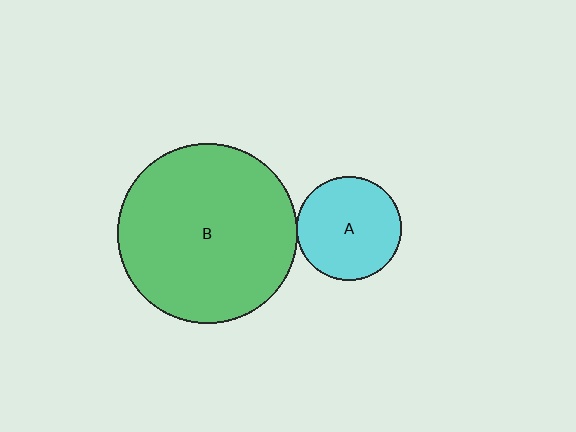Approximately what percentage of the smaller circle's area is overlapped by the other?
Approximately 5%.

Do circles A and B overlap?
Yes.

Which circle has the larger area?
Circle B (green).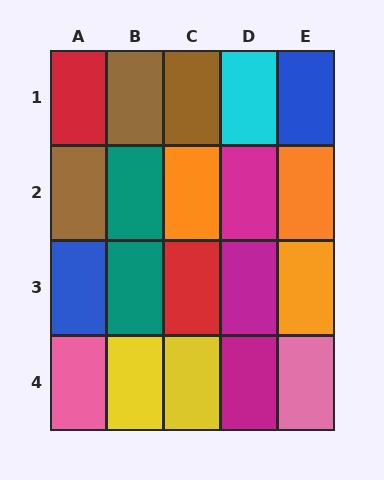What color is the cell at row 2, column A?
Brown.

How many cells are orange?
3 cells are orange.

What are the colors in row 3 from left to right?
Blue, teal, red, magenta, orange.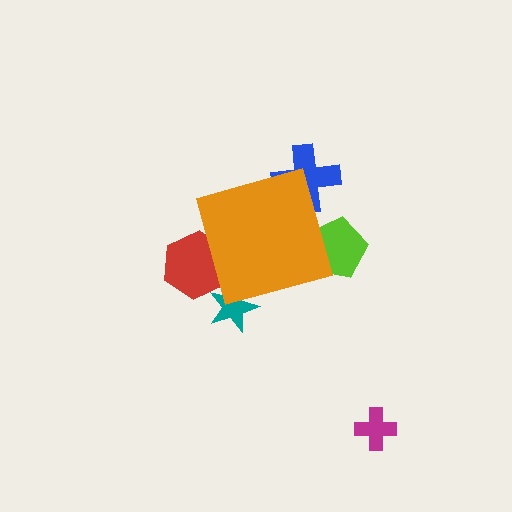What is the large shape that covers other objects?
An orange diamond.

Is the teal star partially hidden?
Yes, the teal star is partially hidden behind the orange diamond.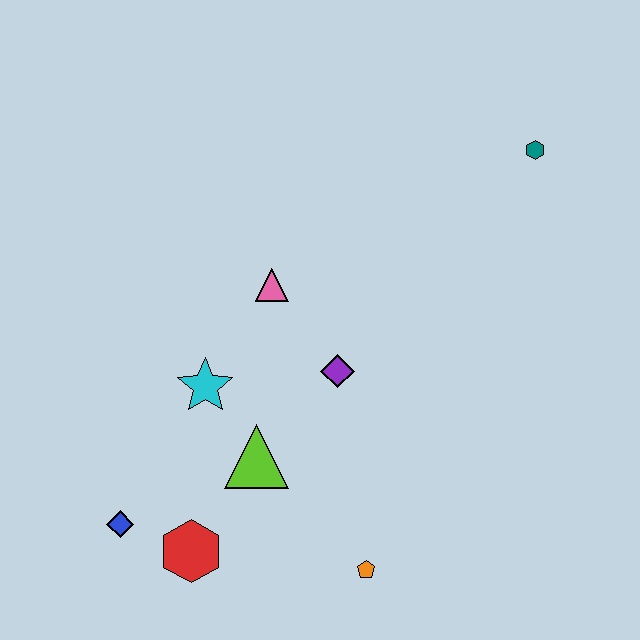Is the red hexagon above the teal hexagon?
No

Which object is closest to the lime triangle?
The cyan star is closest to the lime triangle.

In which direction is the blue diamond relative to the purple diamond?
The blue diamond is to the left of the purple diamond.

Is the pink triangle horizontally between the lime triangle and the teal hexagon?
Yes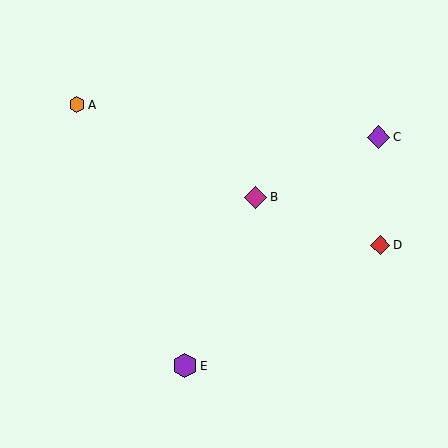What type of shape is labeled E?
Shape E is a purple hexagon.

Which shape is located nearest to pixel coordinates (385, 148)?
The purple diamond (labeled C) at (378, 137) is nearest to that location.